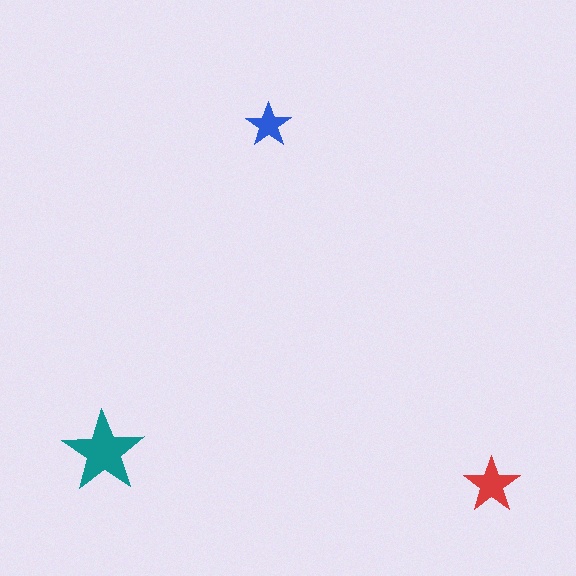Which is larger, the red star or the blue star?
The red one.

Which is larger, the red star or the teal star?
The teal one.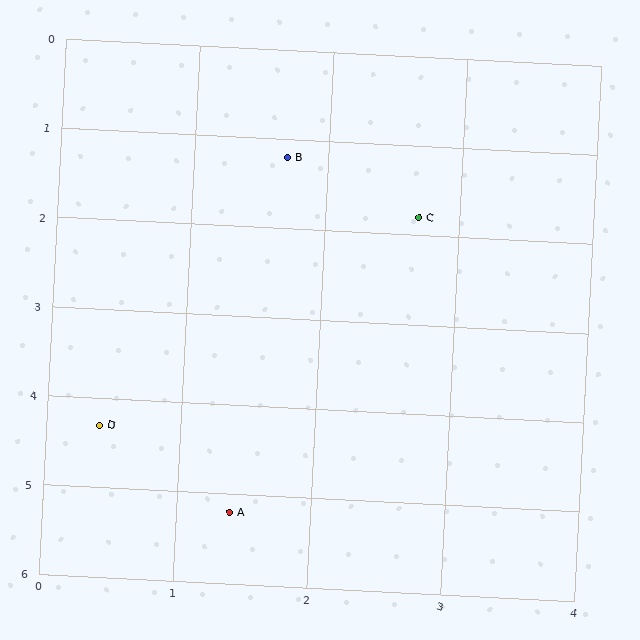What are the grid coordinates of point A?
Point A is at approximately (1.4, 5.2).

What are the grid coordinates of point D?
Point D is at approximately (0.4, 4.3).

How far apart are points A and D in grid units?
Points A and D are about 1.3 grid units apart.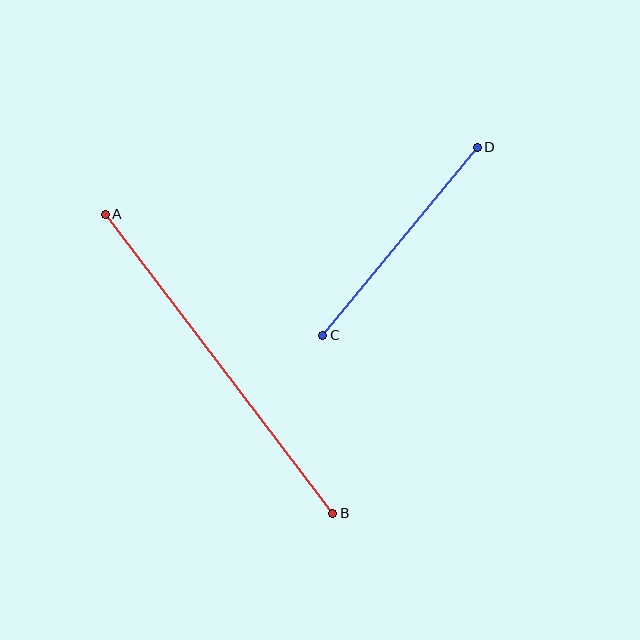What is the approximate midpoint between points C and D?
The midpoint is at approximately (400, 241) pixels.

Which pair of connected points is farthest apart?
Points A and B are farthest apart.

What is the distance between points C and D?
The distance is approximately 243 pixels.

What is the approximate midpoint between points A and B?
The midpoint is at approximately (219, 364) pixels.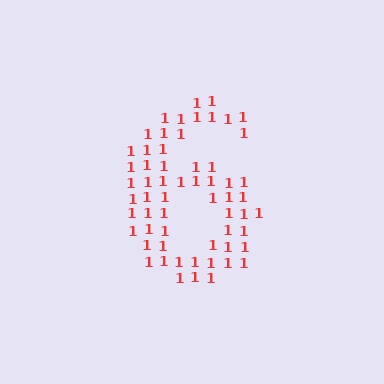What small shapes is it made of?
It is made of small digit 1's.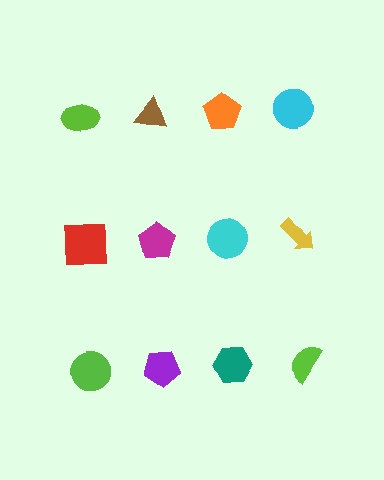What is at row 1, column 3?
An orange pentagon.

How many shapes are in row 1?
4 shapes.